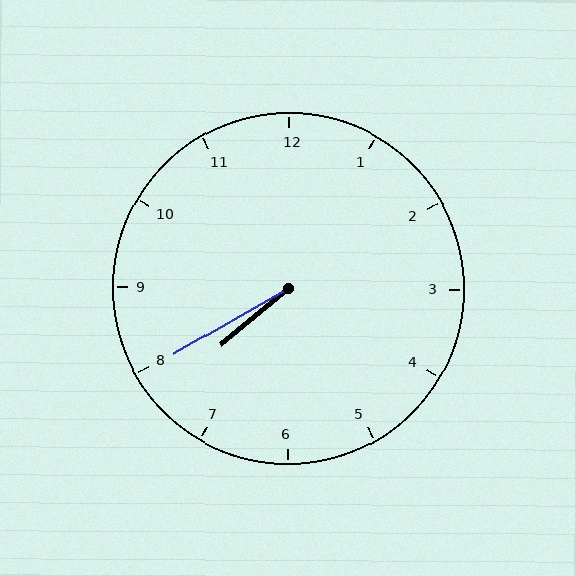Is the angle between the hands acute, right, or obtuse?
It is acute.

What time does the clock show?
7:40.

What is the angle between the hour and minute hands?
Approximately 10 degrees.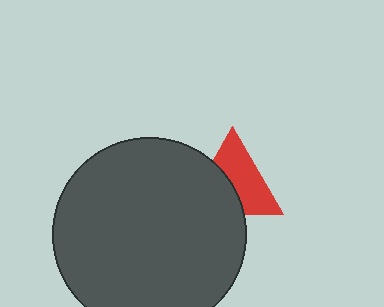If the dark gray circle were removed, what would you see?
You would see the complete red triangle.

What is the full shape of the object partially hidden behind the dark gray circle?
The partially hidden object is a red triangle.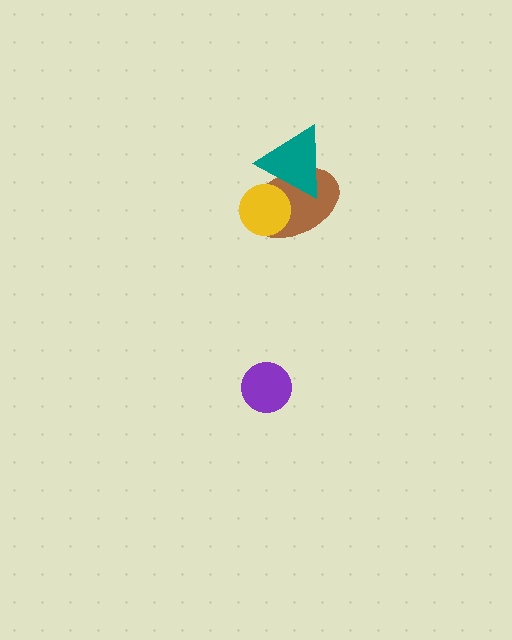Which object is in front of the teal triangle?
The yellow circle is in front of the teal triangle.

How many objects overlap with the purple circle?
0 objects overlap with the purple circle.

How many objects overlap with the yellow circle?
2 objects overlap with the yellow circle.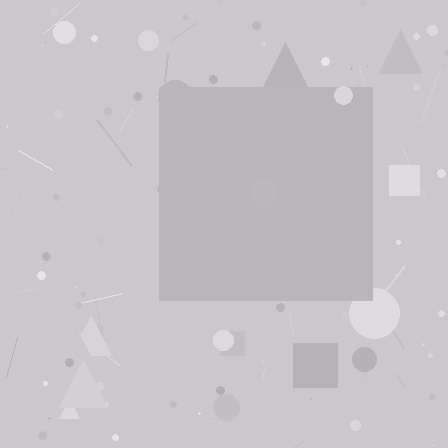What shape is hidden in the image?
A square is hidden in the image.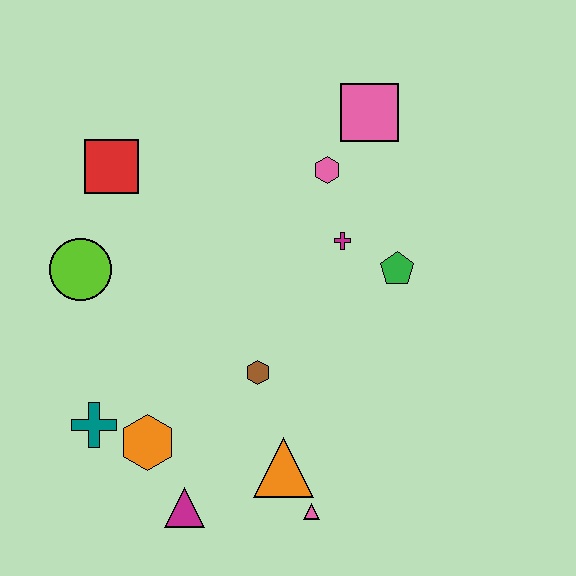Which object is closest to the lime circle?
The red square is closest to the lime circle.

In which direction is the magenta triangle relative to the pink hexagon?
The magenta triangle is below the pink hexagon.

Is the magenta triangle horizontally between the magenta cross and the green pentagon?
No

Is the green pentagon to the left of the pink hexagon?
No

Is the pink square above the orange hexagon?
Yes